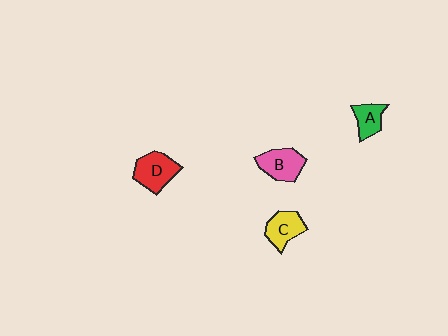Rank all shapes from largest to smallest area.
From largest to smallest: D (red), B (pink), C (yellow), A (green).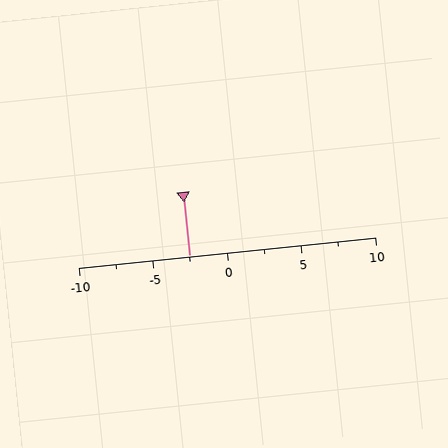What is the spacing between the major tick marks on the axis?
The major ticks are spaced 5 apart.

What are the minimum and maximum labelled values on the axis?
The axis runs from -10 to 10.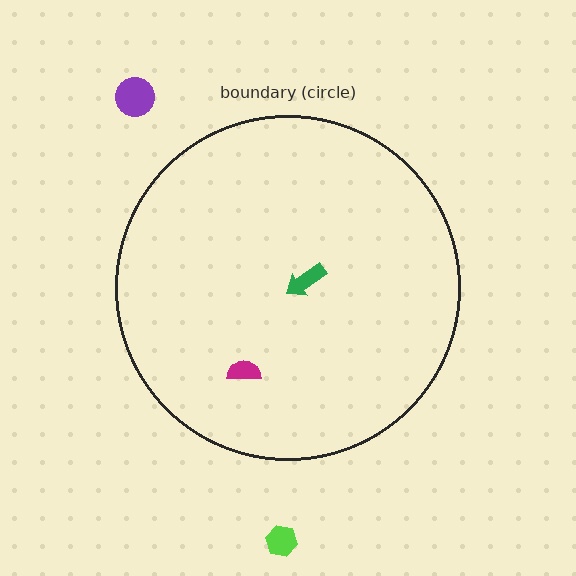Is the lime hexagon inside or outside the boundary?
Outside.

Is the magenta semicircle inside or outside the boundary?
Inside.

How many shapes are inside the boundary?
2 inside, 2 outside.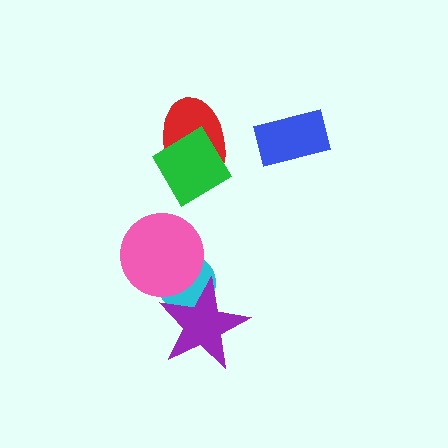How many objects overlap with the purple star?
2 objects overlap with the purple star.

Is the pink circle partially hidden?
Yes, it is partially covered by another shape.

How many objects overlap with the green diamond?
1 object overlaps with the green diamond.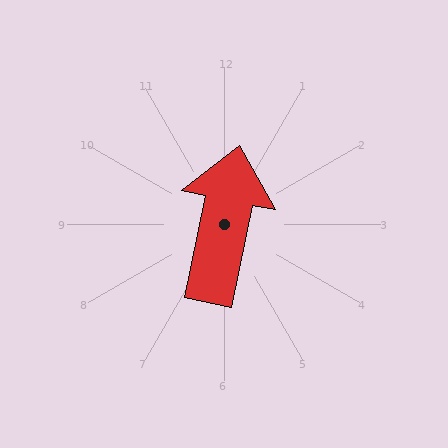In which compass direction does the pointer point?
North.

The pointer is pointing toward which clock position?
Roughly 12 o'clock.